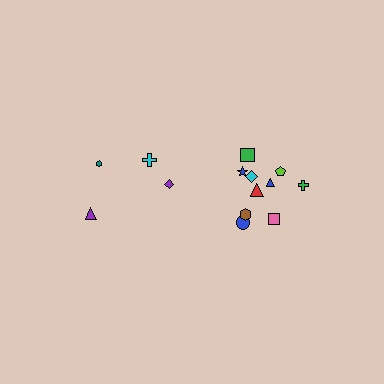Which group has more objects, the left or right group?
The right group.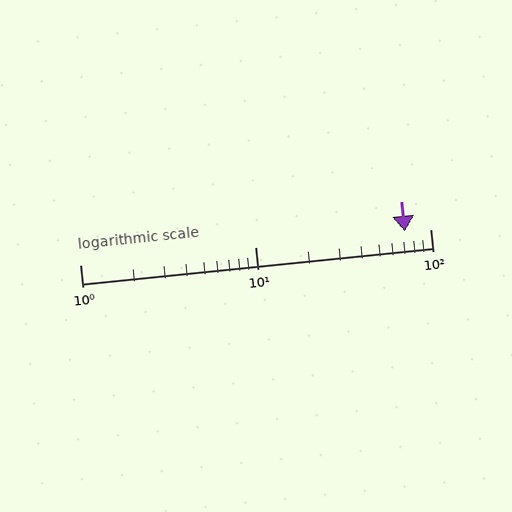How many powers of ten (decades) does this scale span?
The scale spans 2 decades, from 1 to 100.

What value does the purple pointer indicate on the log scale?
The pointer indicates approximately 72.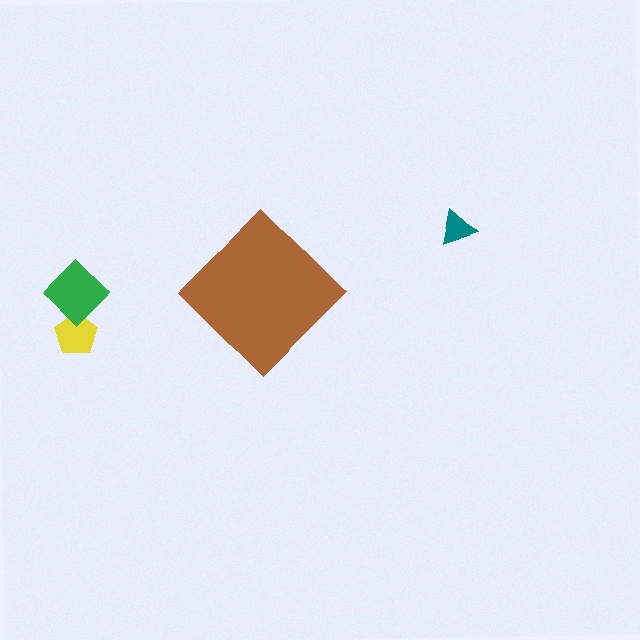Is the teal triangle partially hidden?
No, the teal triangle is fully visible.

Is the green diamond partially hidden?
No, the green diamond is fully visible.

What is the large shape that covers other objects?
A brown diamond.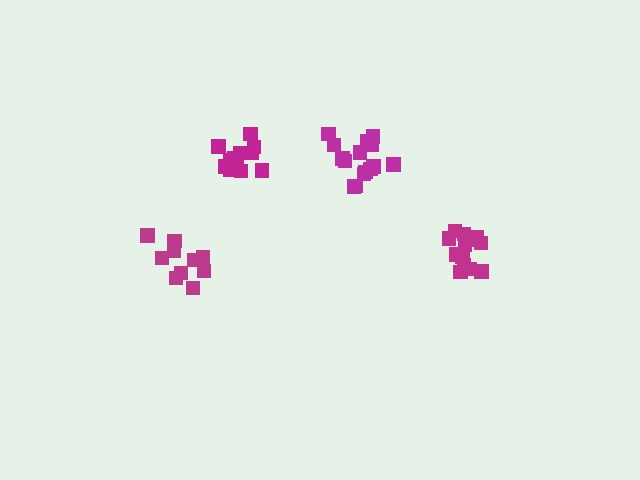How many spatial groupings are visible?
There are 4 spatial groupings.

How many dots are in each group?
Group 1: 15 dots, Group 2: 14 dots, Group 3: 10 dots, Group 4: 15 dots (54 total).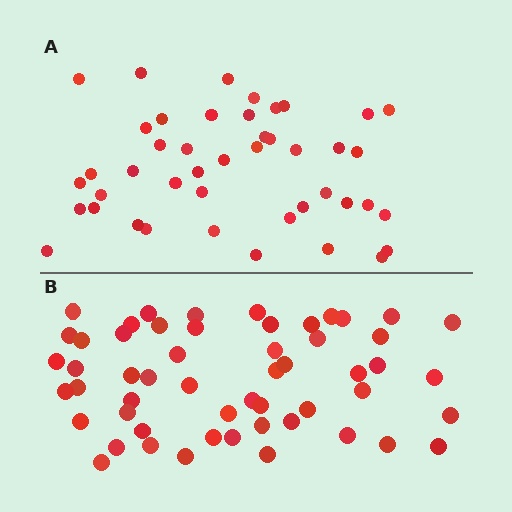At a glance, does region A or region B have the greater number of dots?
Region B (the bottom region) has more dots.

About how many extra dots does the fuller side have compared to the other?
Region B has roughly 10 or so more dots than region A.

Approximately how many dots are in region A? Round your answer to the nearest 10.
About 40 dots. (The exact count is 44, which rounds to 40.)